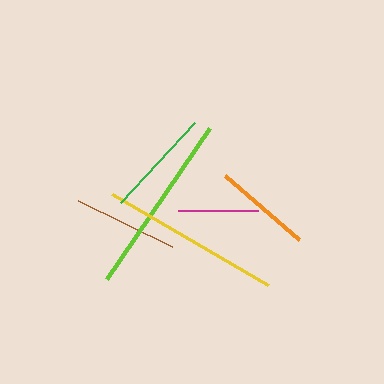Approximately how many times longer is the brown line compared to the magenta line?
The brown line is approximately 1.3 times the length of the magenta line.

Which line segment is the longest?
The lime line is the longest at approximately 183 pixels.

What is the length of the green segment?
The green segment is approximately 109 pixels long.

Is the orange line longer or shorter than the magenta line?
The orange line is longer than the magenta line.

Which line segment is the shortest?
The magenta line is the shortest at approximately 80 pixels.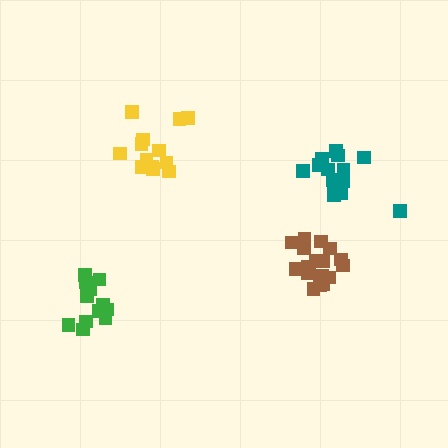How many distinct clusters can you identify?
There are 4 distinct clusters.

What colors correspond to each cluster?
The clusters are colored: brown, teal, green, yellow.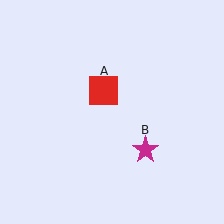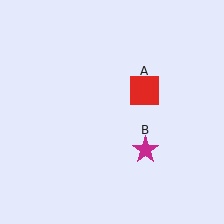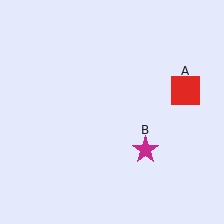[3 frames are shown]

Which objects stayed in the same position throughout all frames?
Magenta star (object B) remained stationary.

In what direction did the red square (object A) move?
The red square (object A) moved right.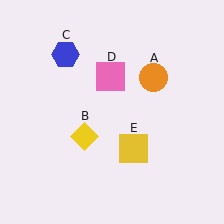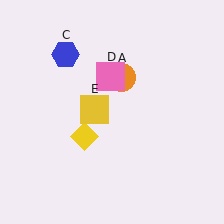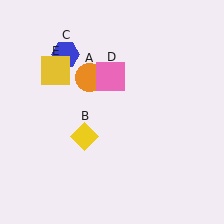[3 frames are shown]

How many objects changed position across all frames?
2 objects changed position: orange circle (object A), yellow square (object E).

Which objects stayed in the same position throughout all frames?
Yellow diamond (object B) and blue hexagon (object C) and pink square (object D) remained stationary.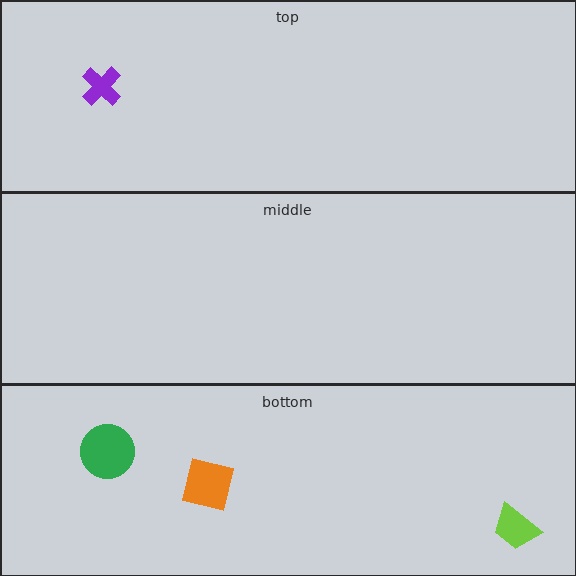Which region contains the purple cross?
The top region.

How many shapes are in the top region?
1.